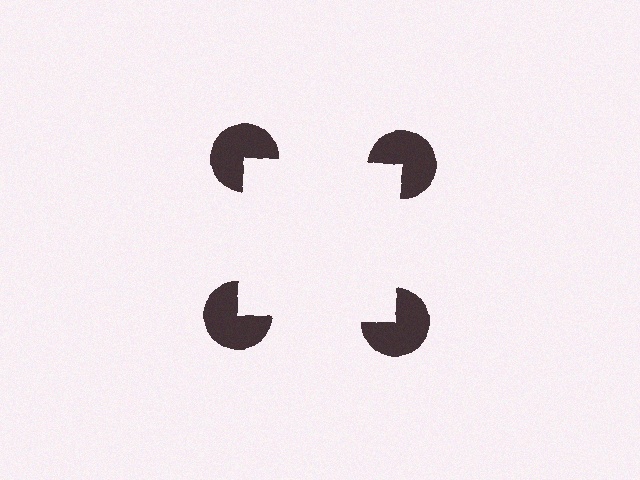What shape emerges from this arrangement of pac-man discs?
An illusory square — its edges are inferred from the aligned wedge cuts in the pac-man discs, not physically drawn.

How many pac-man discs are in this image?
There are 4 — one at each vertex of the illusory square.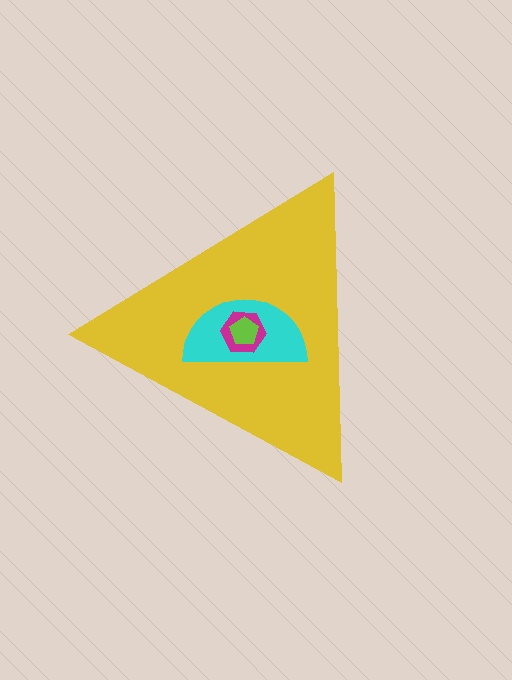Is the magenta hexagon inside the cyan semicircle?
Yes.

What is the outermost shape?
The yellow triangle.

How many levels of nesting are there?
4.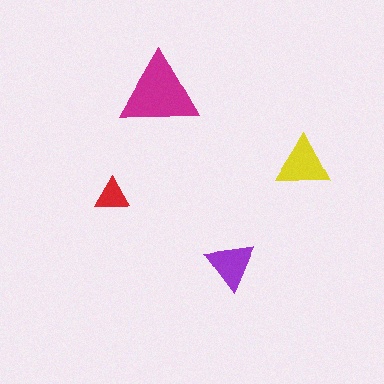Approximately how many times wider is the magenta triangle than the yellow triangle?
About 1.5 times wider.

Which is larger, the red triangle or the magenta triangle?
The magenta one.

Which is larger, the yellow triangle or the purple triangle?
The yellow one.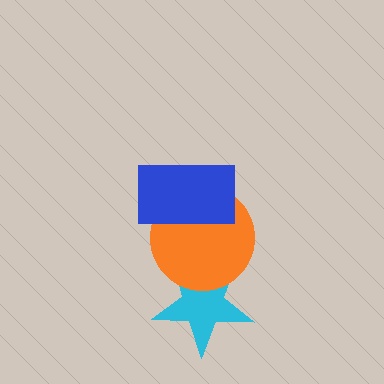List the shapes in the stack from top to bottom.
From top to bottom: the blue rectangle, the orange circle, the cyan star.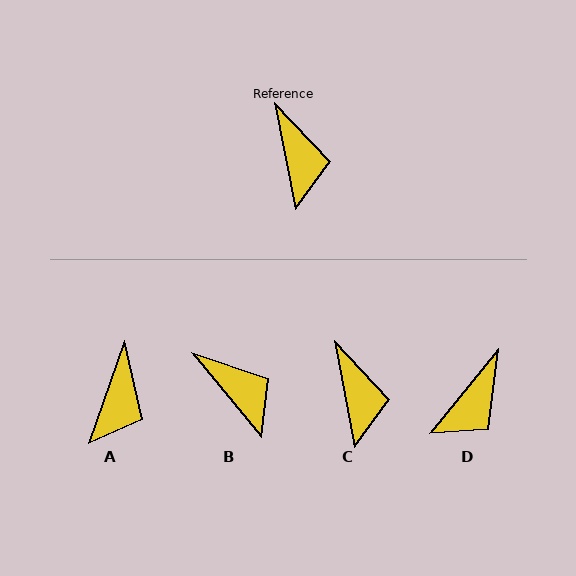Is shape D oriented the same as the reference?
No, it is off by about 50 degrees.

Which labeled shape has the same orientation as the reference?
C.